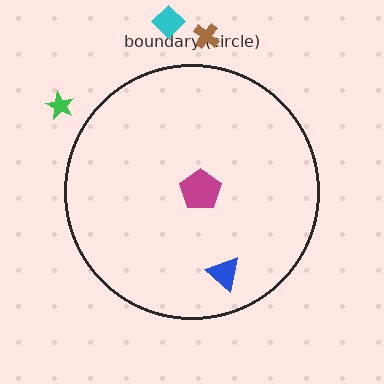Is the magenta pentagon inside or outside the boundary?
Inside.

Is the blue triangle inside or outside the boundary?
Inside.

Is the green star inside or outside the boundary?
Outside.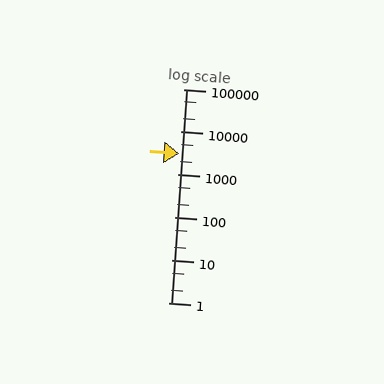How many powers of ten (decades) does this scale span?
The scale spans 5 decades, from 1 to 100000.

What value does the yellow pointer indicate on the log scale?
The pointer indicates approximately 3100.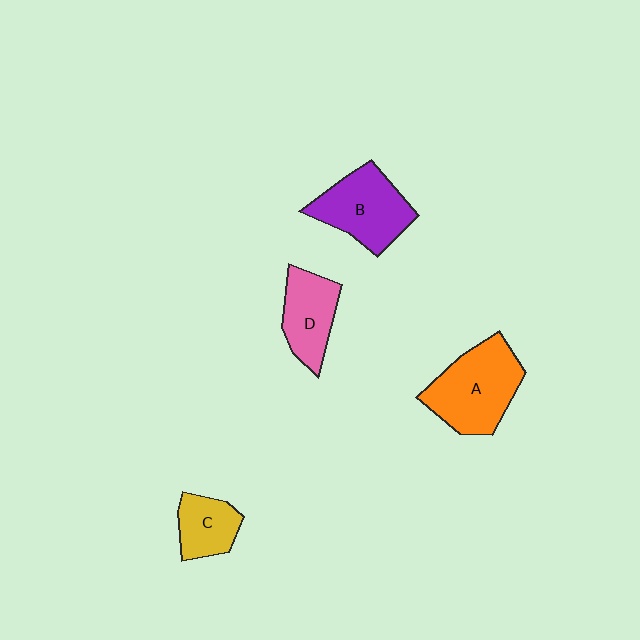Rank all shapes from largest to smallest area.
From largest to smallest: A (orange), B (purple), D (pink), C (yellow).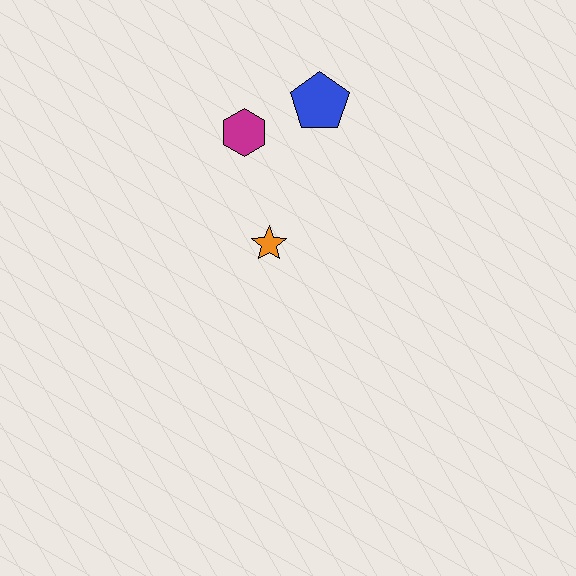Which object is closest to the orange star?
The magenta hexagon is closest to the orange star.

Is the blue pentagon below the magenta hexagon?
No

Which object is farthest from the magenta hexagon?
The orange star is farthest from the magenta hexagon.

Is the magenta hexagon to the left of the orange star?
Yes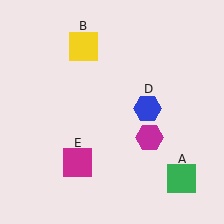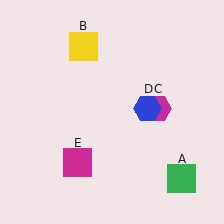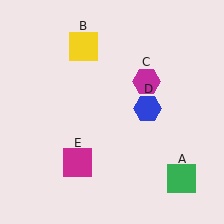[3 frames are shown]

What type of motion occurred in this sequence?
The magenta hexagon (object C) rotated counterclockwise around the center of the scene.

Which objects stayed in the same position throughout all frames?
Green square (object A) and yellow square (object B) and blue hexagon (object D) and magenta square (object E) remained stationary.